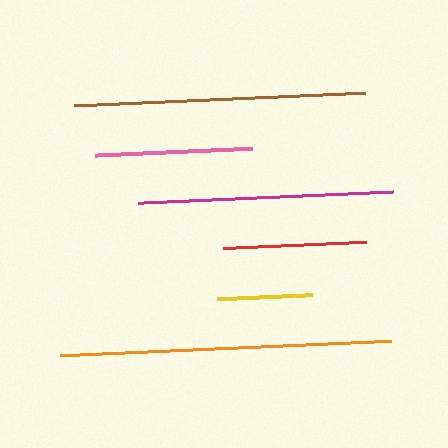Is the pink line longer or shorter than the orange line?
The orange line is longer than the pink line.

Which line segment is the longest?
The orange line is the longest at approximately 332 pixels.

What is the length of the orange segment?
The orange segment is approximately 332 pixels long.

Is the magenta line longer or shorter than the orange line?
The orange line is longer than the magenta line.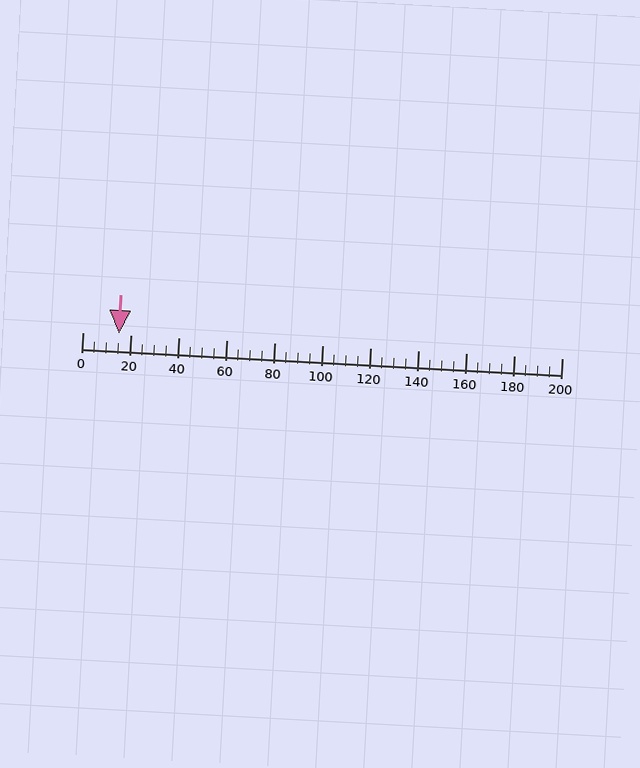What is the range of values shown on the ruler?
The ruler shows values from 0 to 200.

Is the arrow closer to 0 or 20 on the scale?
The arrow is closer to 20.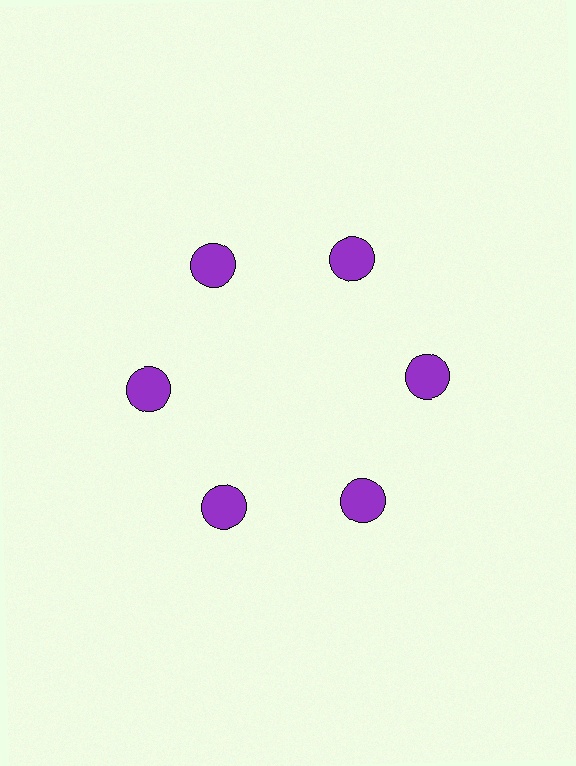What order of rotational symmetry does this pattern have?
This pattern has 6-fold rotational symmetry.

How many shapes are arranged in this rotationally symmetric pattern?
There are 6 shapes, arranged in 6 groups of 1.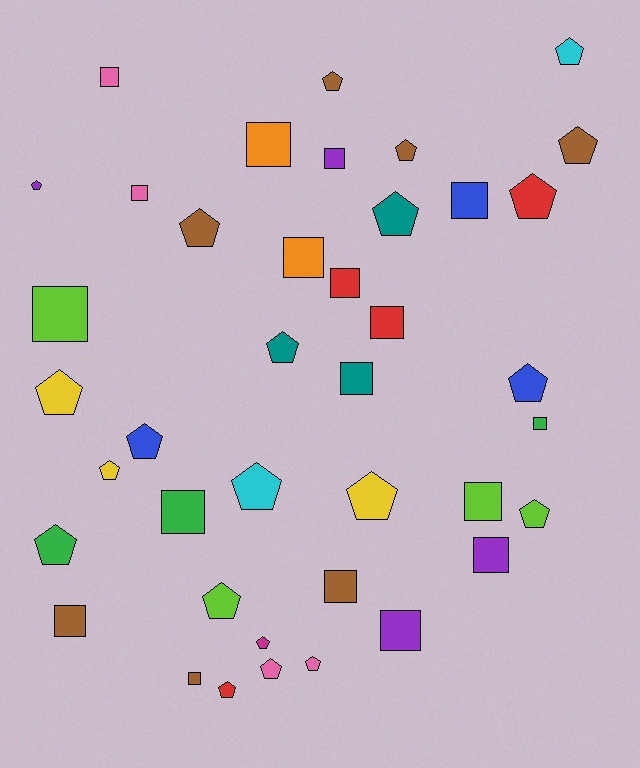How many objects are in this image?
There are 40 objects.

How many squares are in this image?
There are 18 squares.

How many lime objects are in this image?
There are 4 lime objects.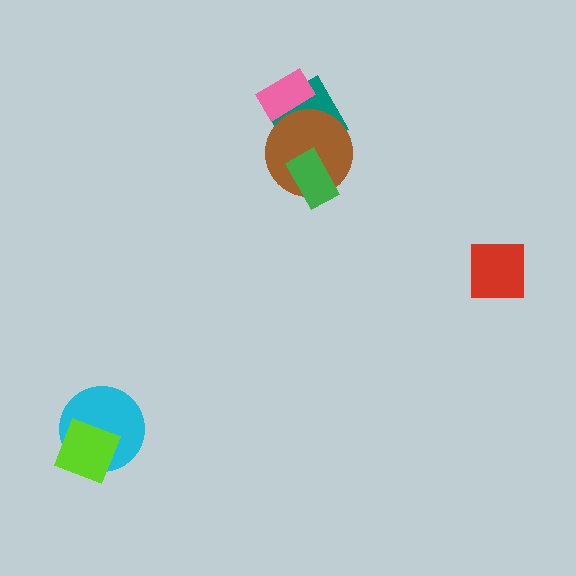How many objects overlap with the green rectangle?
2 objects overlap with the green rectangle.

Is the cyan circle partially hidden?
Yes, it is partially covered by another shape.